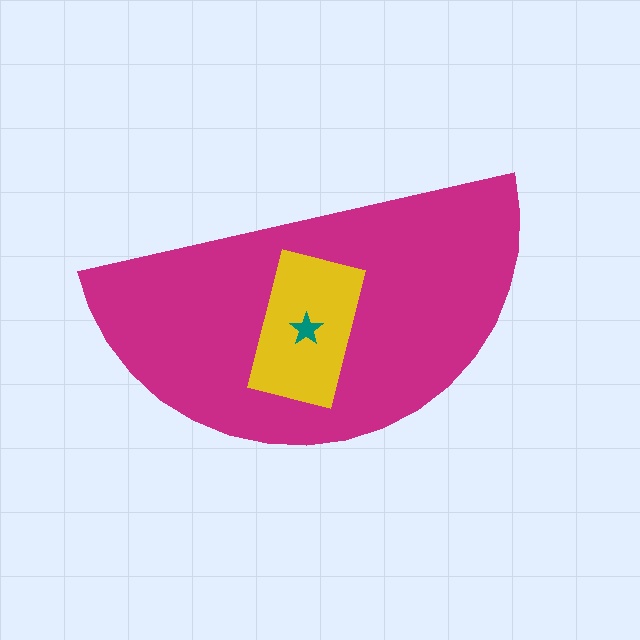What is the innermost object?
The teal star.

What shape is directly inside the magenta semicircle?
The yellow rectangle.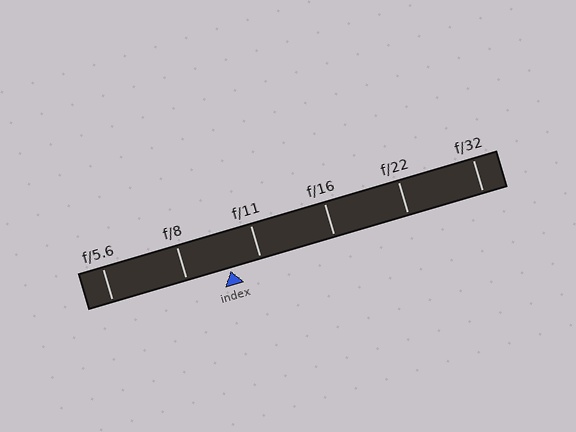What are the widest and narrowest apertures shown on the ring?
The widest aperture shown is f/5.6 and the narrowest is f/32.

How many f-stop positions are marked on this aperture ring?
There are 6 f-stop positions marked.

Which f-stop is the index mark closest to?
The index mark is closest to f/11.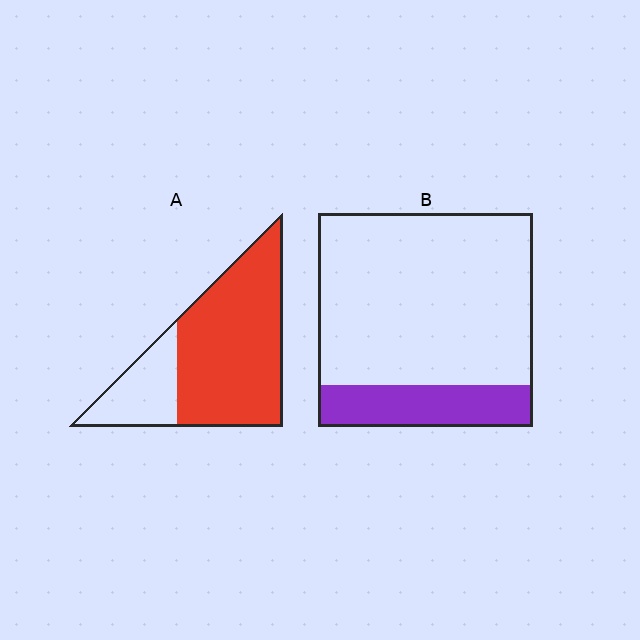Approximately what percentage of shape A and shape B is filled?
A is approximately 75% and B is approximately 20%.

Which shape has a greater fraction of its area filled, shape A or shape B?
Shape A.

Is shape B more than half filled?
No.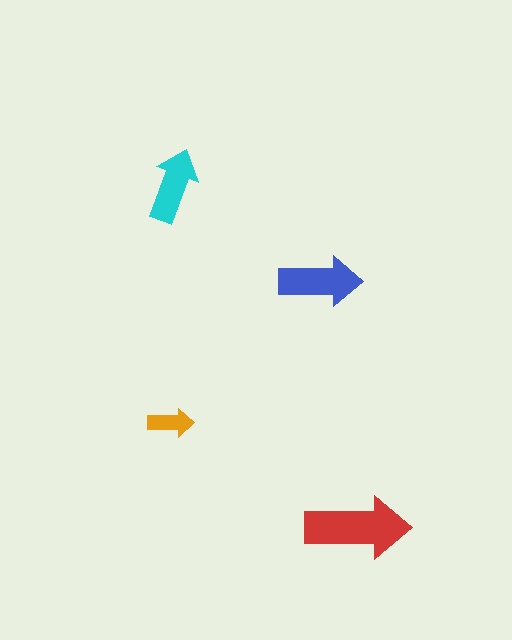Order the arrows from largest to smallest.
the red one, the blue one, the cyan one, the orange one.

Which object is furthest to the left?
The orange arrow is leftmost.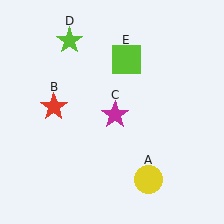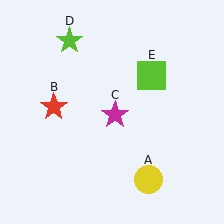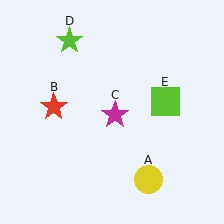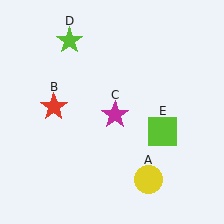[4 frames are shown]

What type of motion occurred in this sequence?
The lime square (object E) rotated clockwise around the center of the scene.